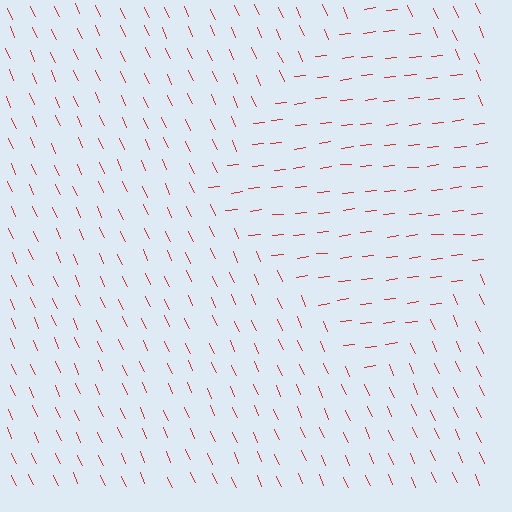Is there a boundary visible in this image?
Yes, there is a texture boundary formed by a change in line orientation.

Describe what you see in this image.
The image is filled with small red line segments. A diamond region in the image has lines oriented differently from the surrounding lines, creating a visible texture boundary.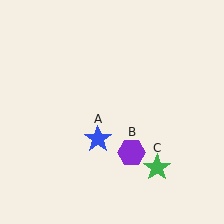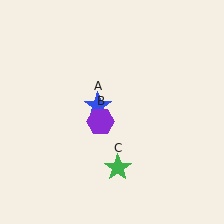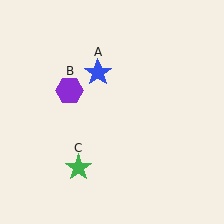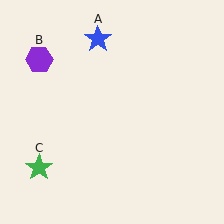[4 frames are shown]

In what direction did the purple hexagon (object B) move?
The purple hexagon (object B) moved up and to the left.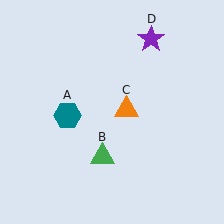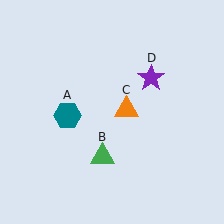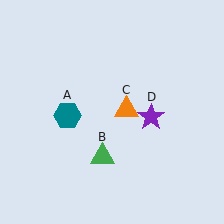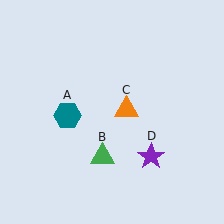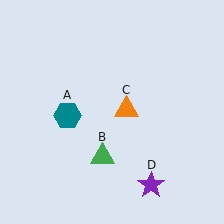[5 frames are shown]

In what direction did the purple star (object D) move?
The purple star (object D) moved down.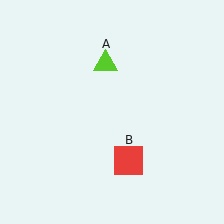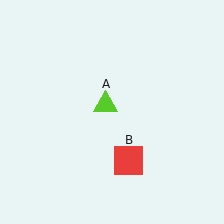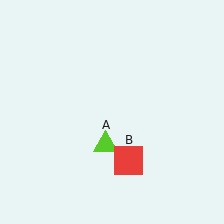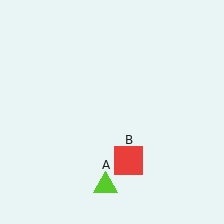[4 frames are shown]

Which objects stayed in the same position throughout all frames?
Red square (object B) remained stationary.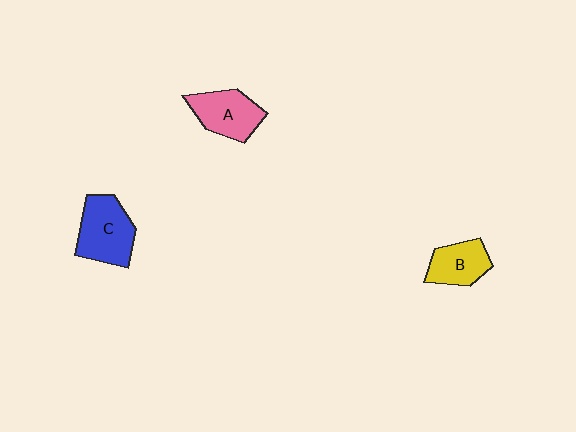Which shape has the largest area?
Shape C (blue).